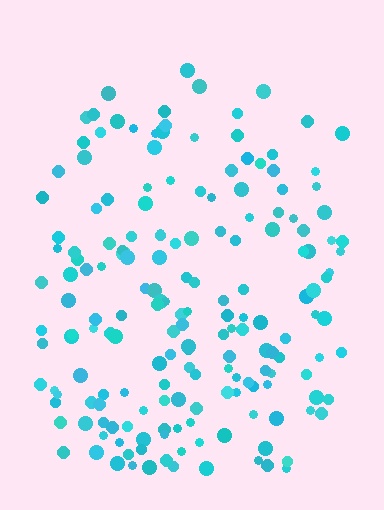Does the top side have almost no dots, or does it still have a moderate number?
Still a moderate number, just noticeably fewer than the bottom.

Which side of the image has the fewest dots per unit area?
The top.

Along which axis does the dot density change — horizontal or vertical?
Vertical.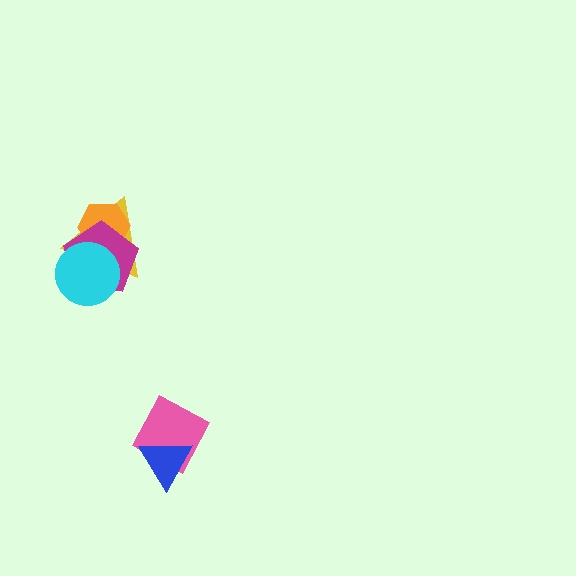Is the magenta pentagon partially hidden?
Yes, it is partially covered by another shape.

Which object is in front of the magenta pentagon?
The cyan circle is in front of the magenta pentagon.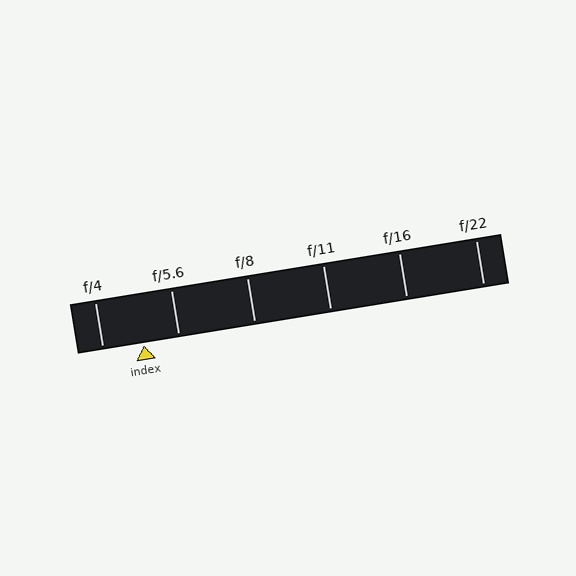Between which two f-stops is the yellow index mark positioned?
The index mark is between f/4 and f/5.6.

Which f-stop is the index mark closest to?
The index mark is closest to f/5.6.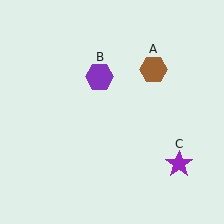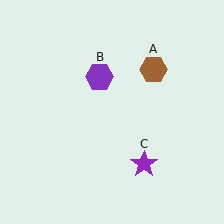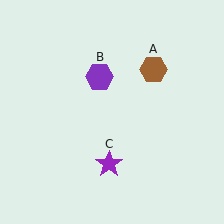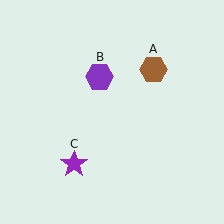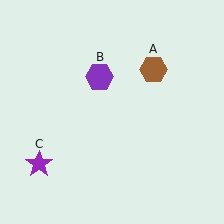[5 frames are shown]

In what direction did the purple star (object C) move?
The purple star (object C) moved left.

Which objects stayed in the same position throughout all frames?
Brown hexagon (object A) and purple hexagon (object B) remained stationary.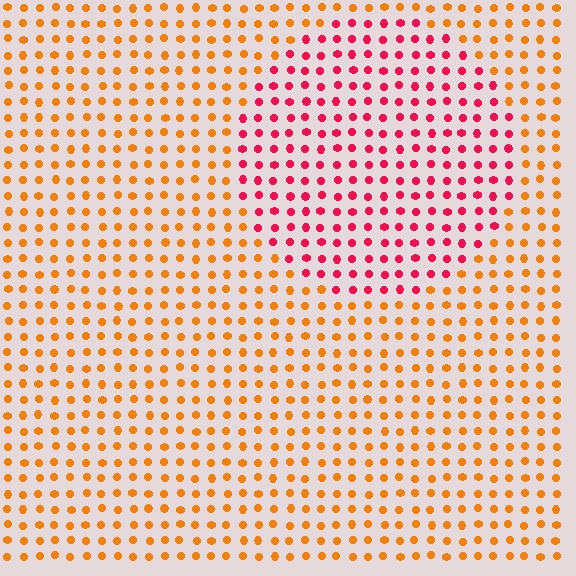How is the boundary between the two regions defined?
The boundary is defined purely by a slight shift in hue (about 48 degrees). Spacing, size, and orientation are identical on both sides.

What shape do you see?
I see a circle.